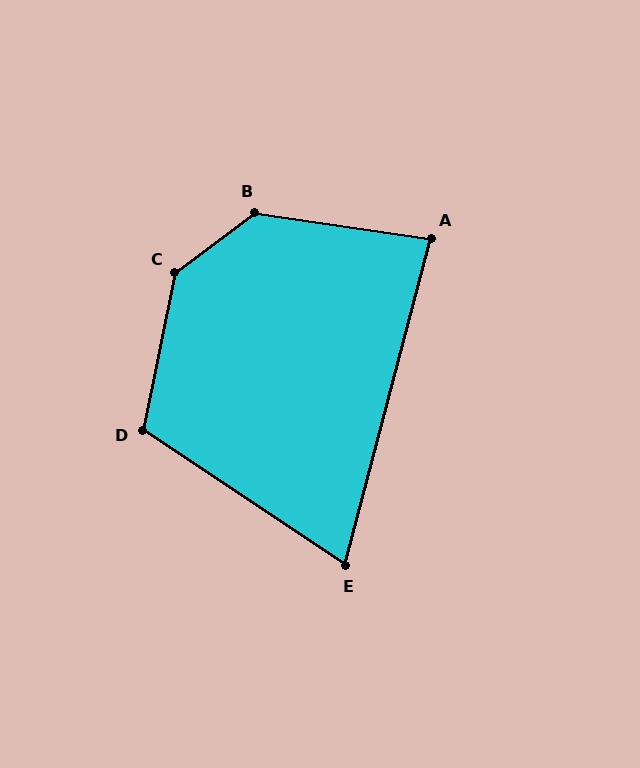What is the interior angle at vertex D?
Approximately 112 degrees (obtuse).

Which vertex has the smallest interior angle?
E, at approximately 71 degrees.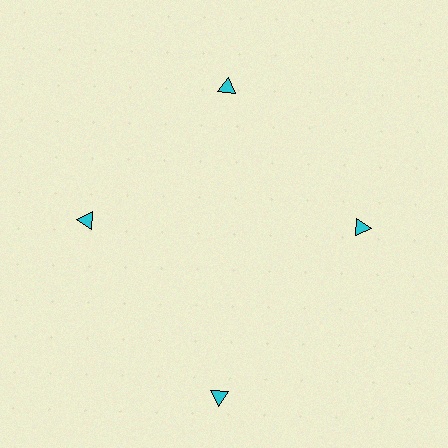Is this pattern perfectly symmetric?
No. The 4 cyan triangles are arranged in a ring, but one element near the 6 o'clock position is pushed outward from the center, breaking the 4-fold rotational symmetry.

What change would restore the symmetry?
The symmetry would be restored by moving it inward, back onto the ring so that all 4 triangles sit at equal angles and equal distance from the center.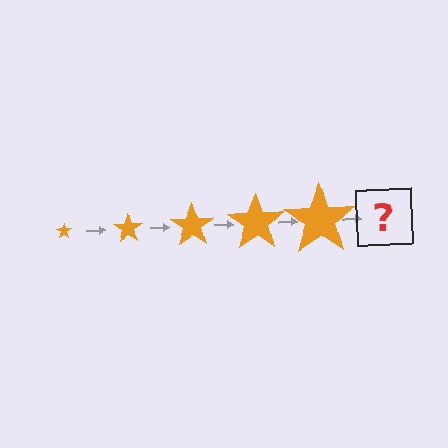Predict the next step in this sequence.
The next step is an orange star, larger than the previous one.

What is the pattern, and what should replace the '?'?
The pattern is that the star gets progressively larger each step. The '?' should be an orange star, larger than the previous one.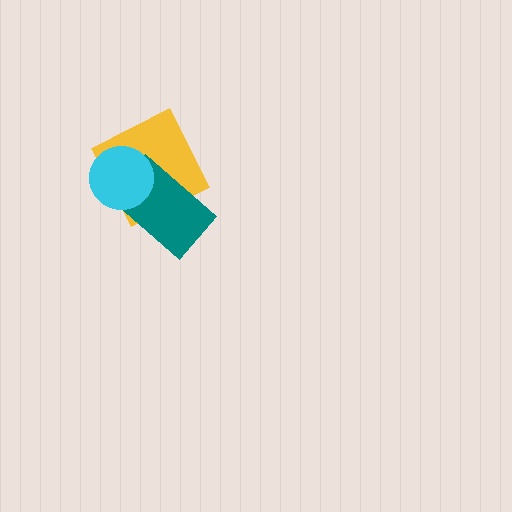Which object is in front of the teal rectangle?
The cyan circle is in front of the teal rectangle.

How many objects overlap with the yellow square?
2 objects overlap with the yellow square.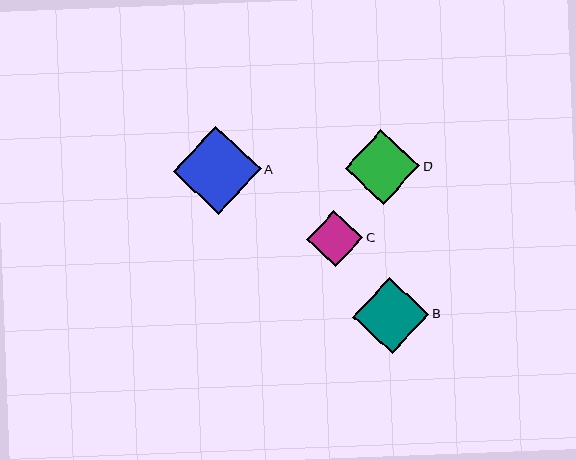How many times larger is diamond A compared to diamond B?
Diamond A is approximately 1.2 times the size of diamond B.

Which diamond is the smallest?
Diamond C is the smallest with a size of approximately 56 pixels.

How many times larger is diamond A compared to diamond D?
Diamond A is approximately 1.2 times the size of diamond D.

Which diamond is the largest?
Diamond A is the largest with a size of approximately 88 pixels.